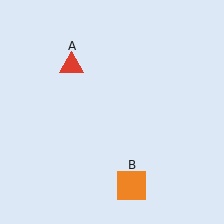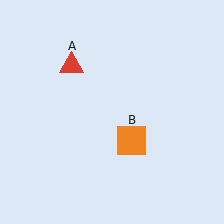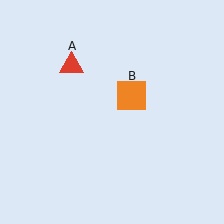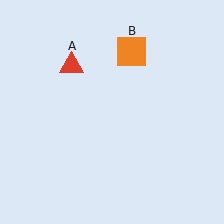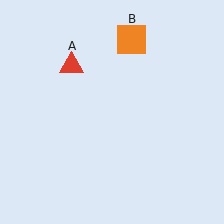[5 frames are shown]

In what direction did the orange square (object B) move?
The orange square (object B) moved up.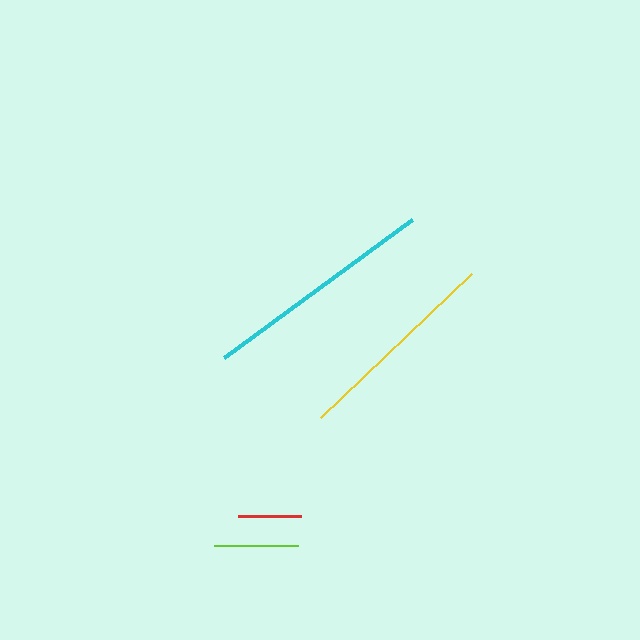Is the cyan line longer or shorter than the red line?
The cyan line is longer than the red line.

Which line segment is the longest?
The cyan line is the longest at approximately 233 pixels.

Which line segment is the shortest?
The red line is the shortest at approximately 62 pixels.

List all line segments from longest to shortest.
From longest to shortest: cyan, yellow, lime, red.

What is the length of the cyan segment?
The cyan segment is approximately 233 pixels long.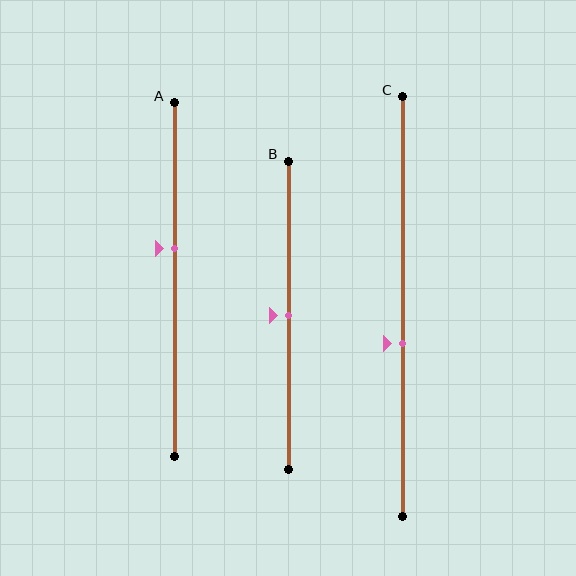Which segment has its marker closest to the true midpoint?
Segment B has its marker closest to the true midpoint.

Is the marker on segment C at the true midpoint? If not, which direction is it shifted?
No, the marker on segment C is shifted downward by about 9% of the segment length.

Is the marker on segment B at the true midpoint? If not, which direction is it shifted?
Yes, the marker on segment B is at the true midpoint.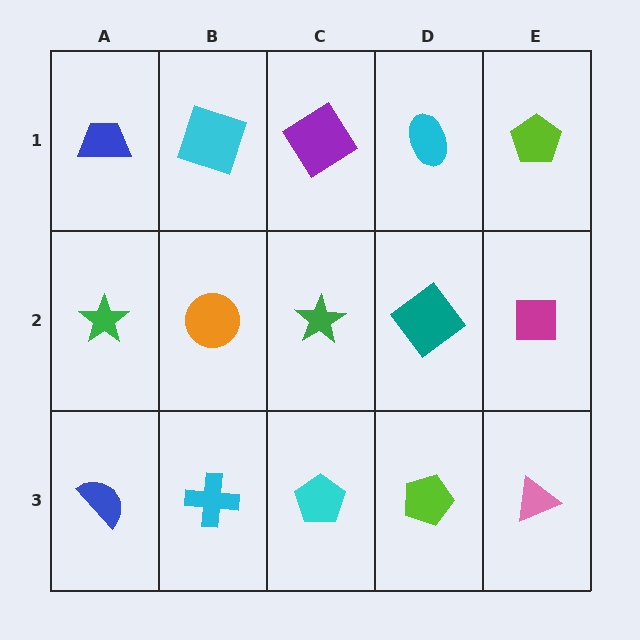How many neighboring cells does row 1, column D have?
3.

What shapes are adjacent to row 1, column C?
A green star (row 2, column C), a cyan square (row 1, column B), a cyan ellipse (row 1, column D).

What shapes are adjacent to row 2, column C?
A purple diamond (row 1, column C), a cyan pentagon (row 3, column C), an orange circle (row 2, column B), a teal diamond (row 2, column D).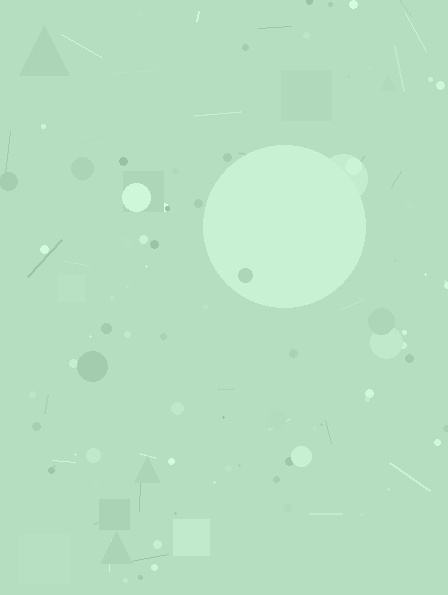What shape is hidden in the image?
A circle is hidden in the image.